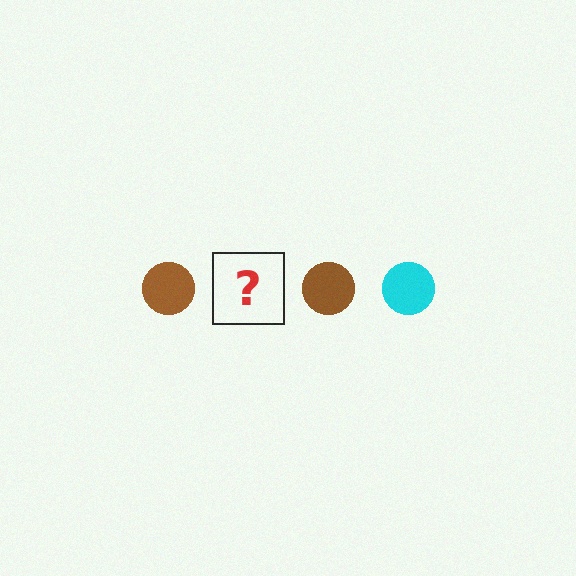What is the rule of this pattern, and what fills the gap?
The rule is that the pattern cycles through brown, cyan circles. The gap should be filled with a cyan circle.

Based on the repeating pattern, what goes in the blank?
The blank should be a cyan circle.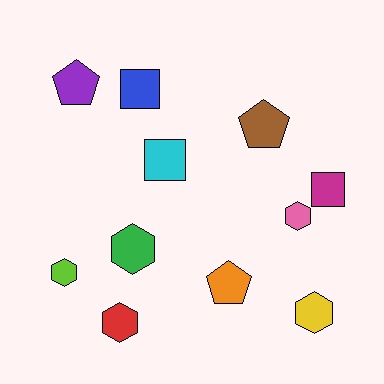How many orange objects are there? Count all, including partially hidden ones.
There is 1 orange object.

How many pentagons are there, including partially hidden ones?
There are 3 pentagons.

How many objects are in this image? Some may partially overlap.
There are 11 objects.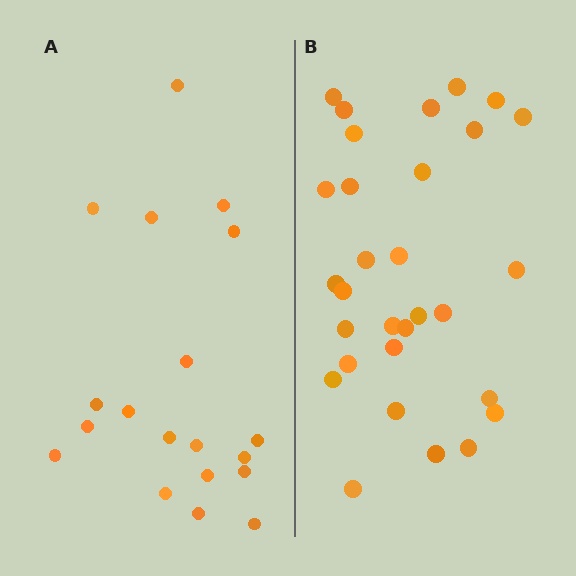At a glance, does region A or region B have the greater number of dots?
Region B (the right region) has more dots.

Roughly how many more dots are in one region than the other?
Region B has roughly 12 or so more dots than region A.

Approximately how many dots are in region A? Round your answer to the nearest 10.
About 20 dots. (The exact count is 19, which rounds to 20.)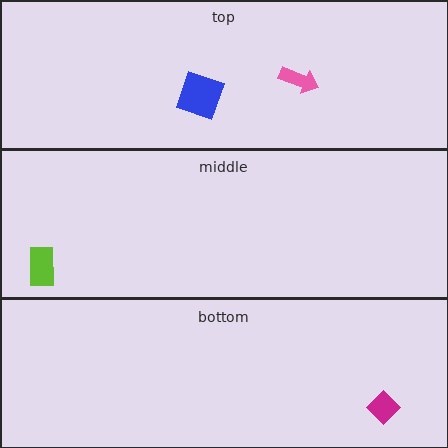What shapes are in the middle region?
The lime rectangle.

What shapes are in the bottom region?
The magenta diamond.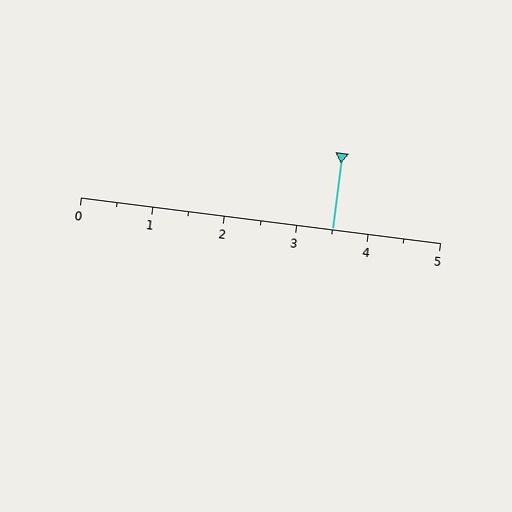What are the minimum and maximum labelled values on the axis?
The axis runs from 0 to 5.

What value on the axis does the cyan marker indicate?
The marker indicates approximately 3.5.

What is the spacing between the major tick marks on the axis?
The major ticks are spaced 1 apart.